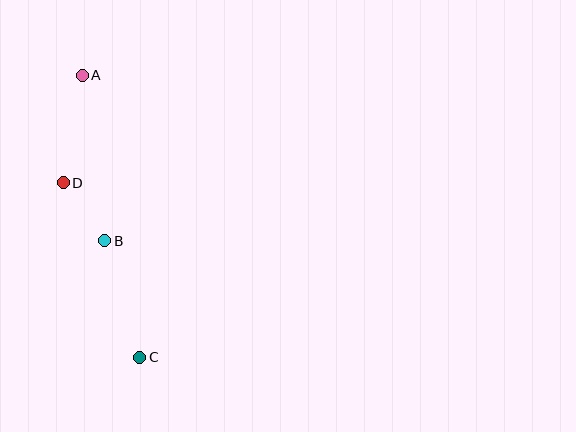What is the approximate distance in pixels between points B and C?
The distance between B and C is approximately 121 pixels.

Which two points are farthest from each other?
Points A and C are farthest from each other.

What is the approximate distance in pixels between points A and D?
The distance between A and D is approximately 109 pixels.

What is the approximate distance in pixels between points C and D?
The distance between C and D is approximately 190 pixels.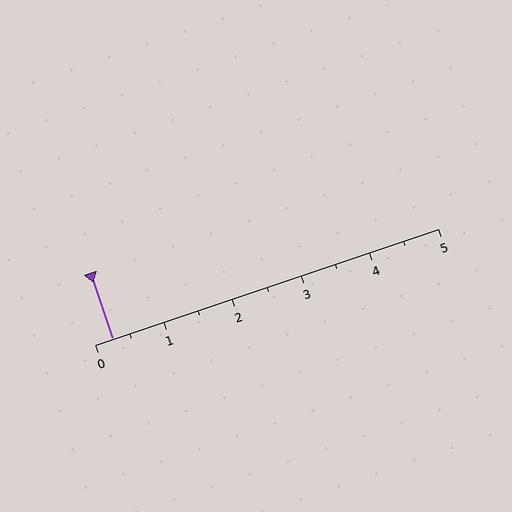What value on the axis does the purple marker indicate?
The marker indicates approximately 0.2.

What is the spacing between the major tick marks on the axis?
The major ticks are spaced 1 apart.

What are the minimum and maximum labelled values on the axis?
The axis runs from 0 to 5.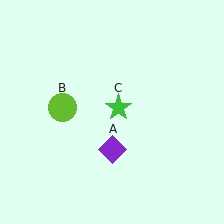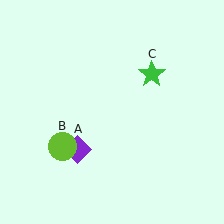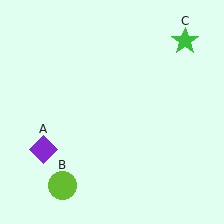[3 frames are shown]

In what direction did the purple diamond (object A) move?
The purple diamond (object A) moved left.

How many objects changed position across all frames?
3 objects changed position: purple diamond (object A), lime circle (object B), green star (object C).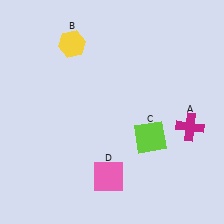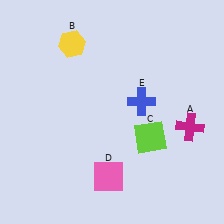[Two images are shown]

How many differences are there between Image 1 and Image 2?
There is 1 difference between the two images.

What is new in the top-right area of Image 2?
A blue cross (E) was added in the top-right area of Image 2.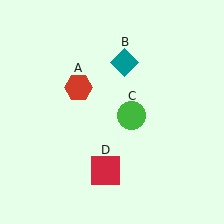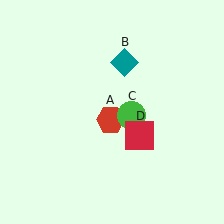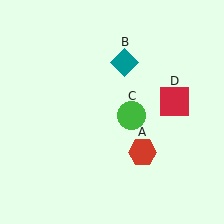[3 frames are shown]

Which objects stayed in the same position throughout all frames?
Teal diamond (object B) and green circle (object C) remained stationary.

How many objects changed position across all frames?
2 objects changed position: red hexagon (object A), red square (object D).